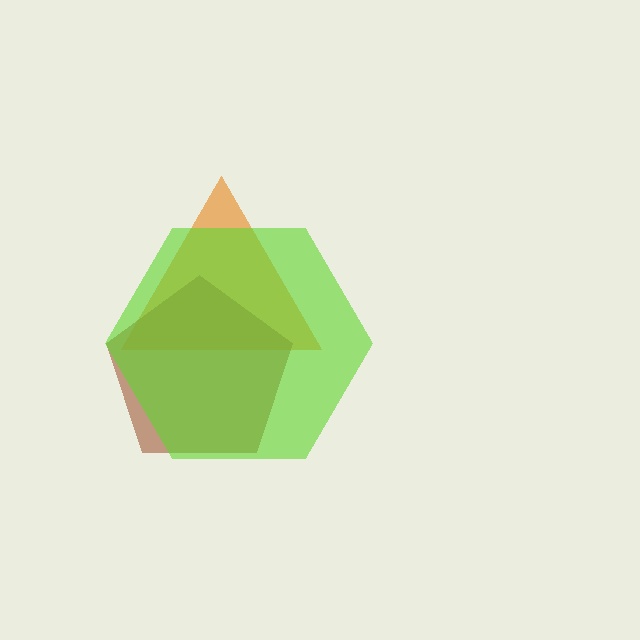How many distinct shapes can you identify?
There are 3 distinct shapes: an orange triangle, a brown pentagon, a lime hexagon.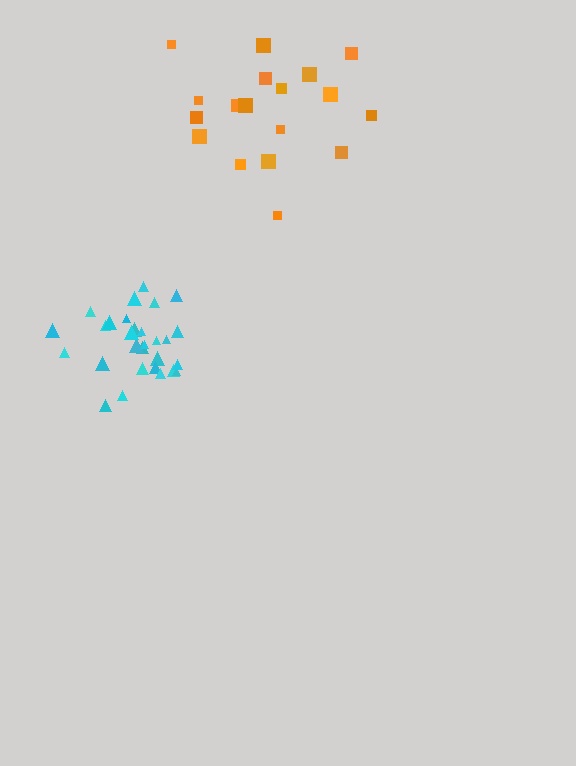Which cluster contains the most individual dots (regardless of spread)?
Cyan (29).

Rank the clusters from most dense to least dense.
cyan, orange.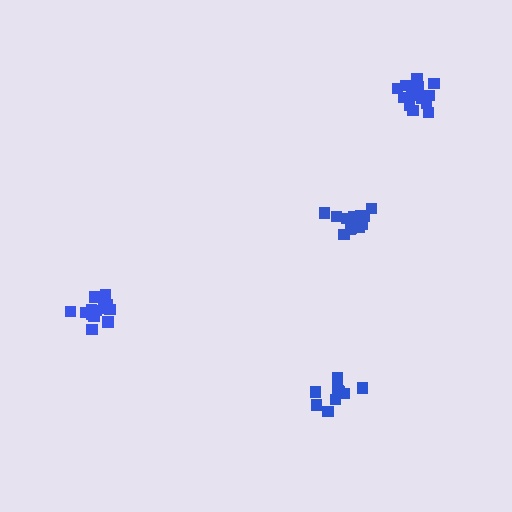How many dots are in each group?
Group 1: 10 dots, Group 2: 13 dots, Group 3: 13 dots, Group 4: 14 dots (50 total).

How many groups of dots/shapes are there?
There are 4 groups.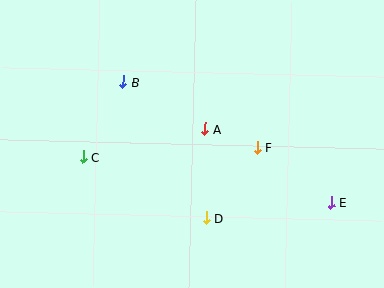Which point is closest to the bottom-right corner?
Point E is closest to the bottom-right corner.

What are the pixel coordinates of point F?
Point F is at (257, 147).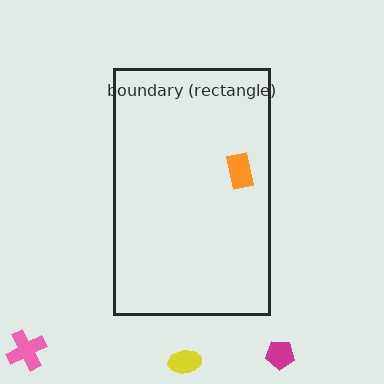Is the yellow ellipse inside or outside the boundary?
Outside.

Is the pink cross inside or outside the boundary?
Outside.